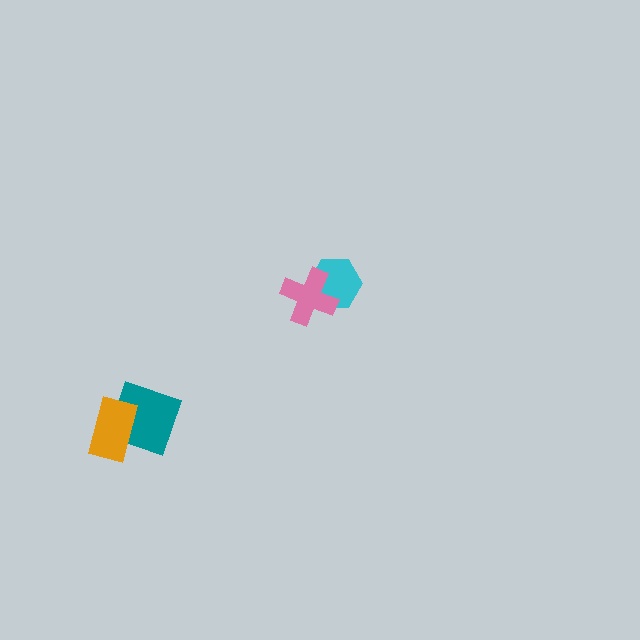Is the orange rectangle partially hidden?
No, no other shape covers it.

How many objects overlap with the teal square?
1 object overlaps with the teal square.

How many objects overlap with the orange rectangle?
1 object overlaps with the orange rectangle.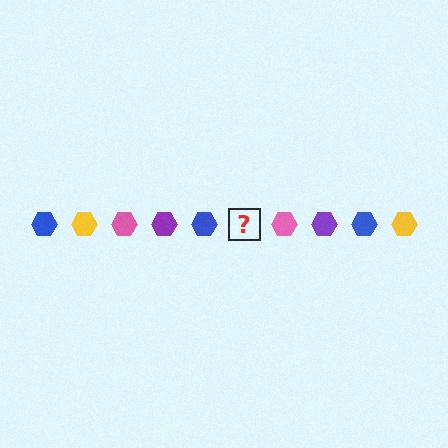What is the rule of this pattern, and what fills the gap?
The rule is that the pattern cycles through blue, yellow, pink, purple hexagons. The gap should be filled with a yellow hexagon.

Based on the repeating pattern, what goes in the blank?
The blank should be a yellow hexagon.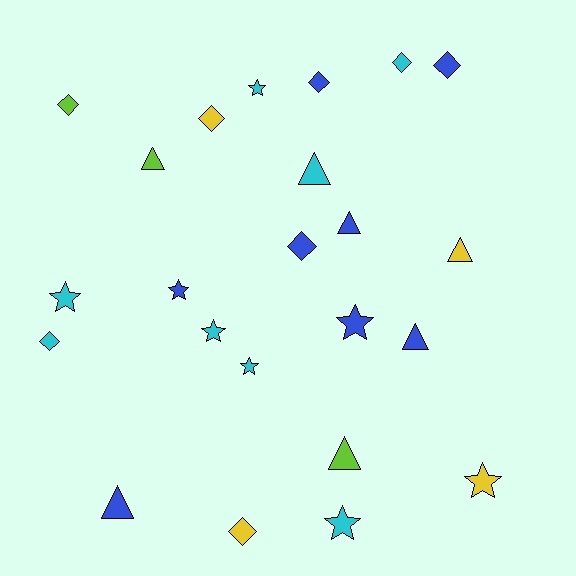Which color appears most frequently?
Blue, with 8 objects.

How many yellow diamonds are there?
There are 2 yellow diamonds.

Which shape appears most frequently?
Star, with 8 objects.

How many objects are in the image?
There are 23 objects.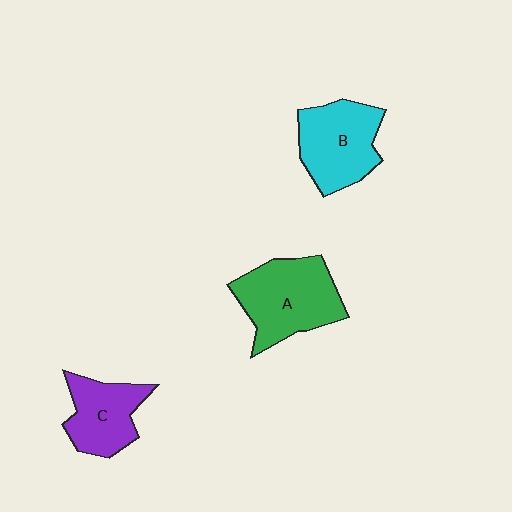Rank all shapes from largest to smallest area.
From largest to smallest: A (green), B (cyan), C (purple).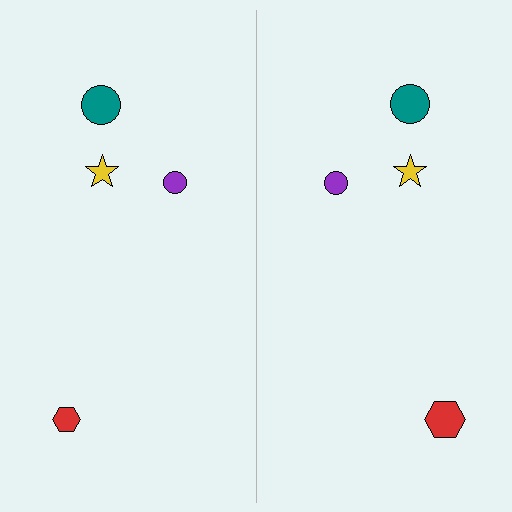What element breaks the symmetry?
The red hexagon on the right side has a different size than its mirror counterpart.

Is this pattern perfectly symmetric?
No, the pattern is not perfectly symmetric. The red hexagon on the right side has a different size than its mirror counterpart.